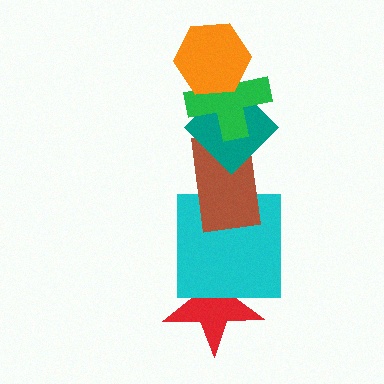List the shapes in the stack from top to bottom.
From top to bottom: the orange hexagon, the green cross, the teal diamond, the brown rectangle, the cyan square, the red star.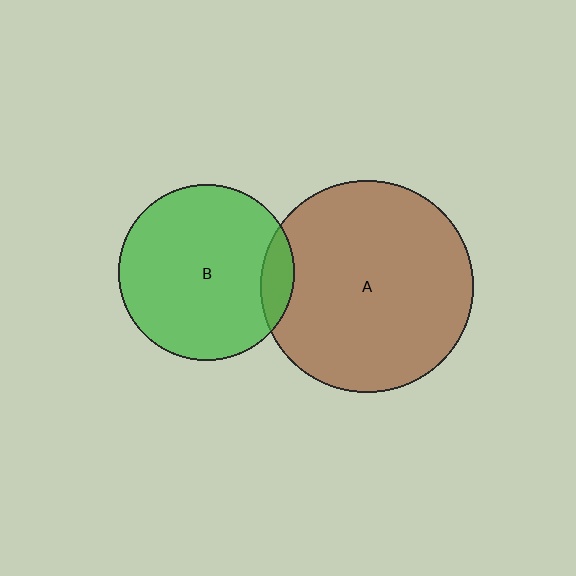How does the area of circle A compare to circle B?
Approximately 1.5 times.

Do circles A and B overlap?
Yes.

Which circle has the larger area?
Circle A (brown).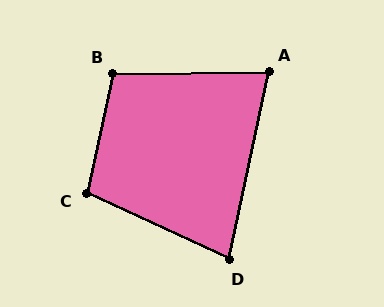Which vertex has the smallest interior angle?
D, at approximately 77 degrees.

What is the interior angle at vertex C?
Approximately 103 degrees (obtuse).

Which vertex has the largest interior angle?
B, at approximately 103 degrees.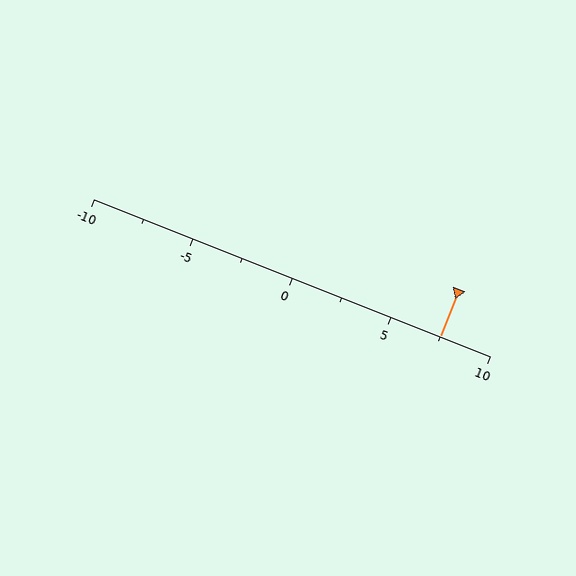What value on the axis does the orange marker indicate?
The marker indicates approximately 7.5.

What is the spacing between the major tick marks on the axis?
The major ticks are spaced 5 apart.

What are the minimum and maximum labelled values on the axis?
The axis runs from -10 to 10.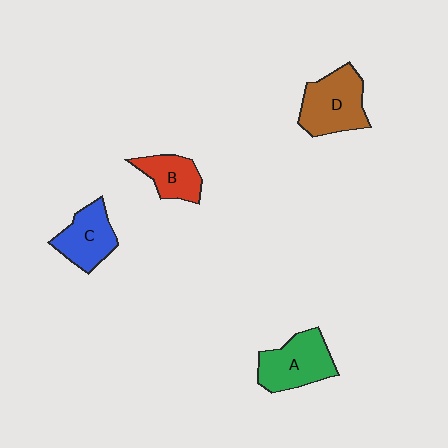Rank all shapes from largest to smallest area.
From largest to smallest: D (brown), A (green), C (blue), B (red).